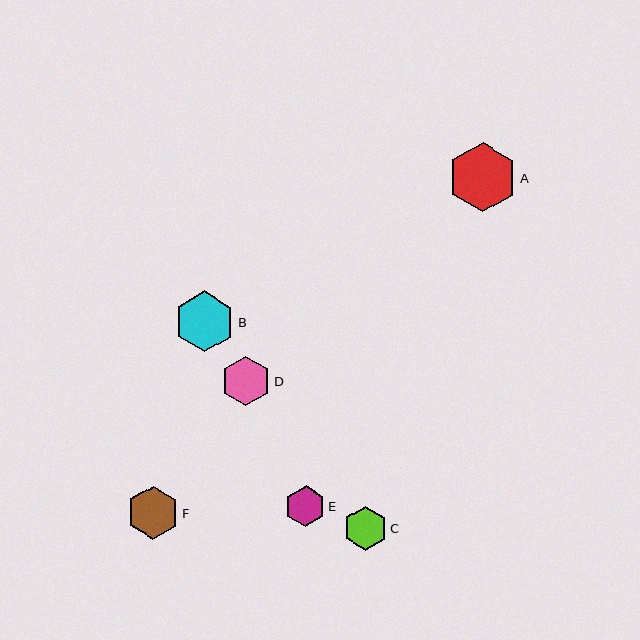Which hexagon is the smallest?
Hexagon E is the smallest with a size of approximately 40 pixels.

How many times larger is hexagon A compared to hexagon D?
Hexagon A is approximately 1.4 times the size of hexagon D.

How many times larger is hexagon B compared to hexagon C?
Hexagon B is approximately 1.4 times the size of hexagon C.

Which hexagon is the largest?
Hexagon A is the largest with a size of approximately 69 pixels.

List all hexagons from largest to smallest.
From largest to smallest: A, B, F, D, C, E.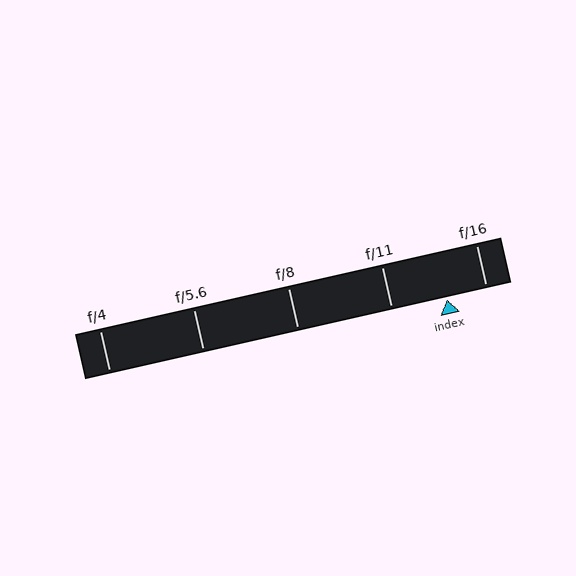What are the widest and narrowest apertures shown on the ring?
The widest aperture shown is f/4 and the narrowest is f/16.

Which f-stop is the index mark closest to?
The index mark is closest to f/16.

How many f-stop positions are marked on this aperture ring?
There are 5 f-stop positions marked.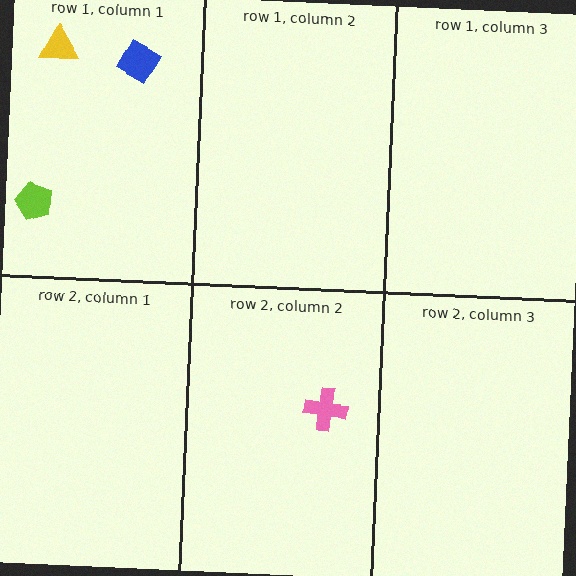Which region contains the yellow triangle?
The row 1, column 1 region.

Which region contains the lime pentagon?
The row 1, column 1 region.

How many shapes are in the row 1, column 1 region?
3.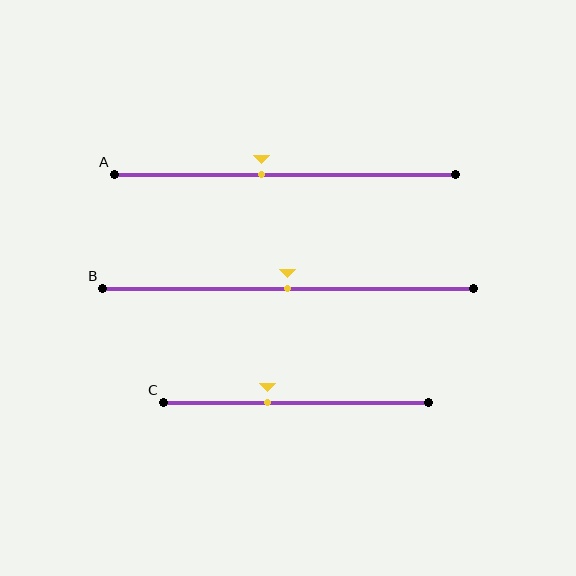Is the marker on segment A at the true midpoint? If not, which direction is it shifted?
No, the marker on segment A is shifted to the left by about 7% of the segment length.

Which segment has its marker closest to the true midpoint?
Segment B has its marker closest to the true midpoint.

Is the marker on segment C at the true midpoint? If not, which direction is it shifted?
No, the marker on segment C is shifted to the left by about 11% of the segment length.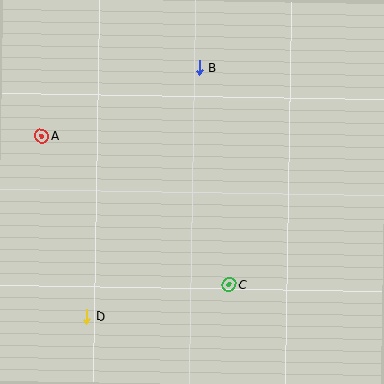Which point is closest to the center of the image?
Point C at (229, 284) is closest to the center.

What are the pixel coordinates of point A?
Point A is at (41, 136).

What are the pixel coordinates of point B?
Point B is at (199, 68).